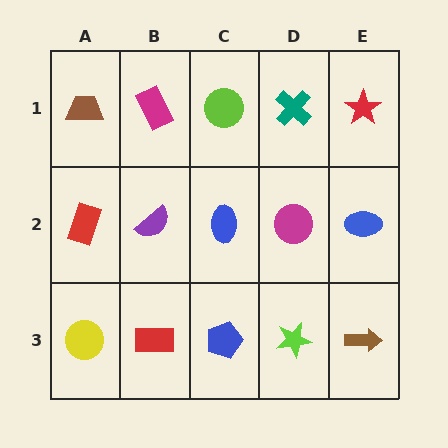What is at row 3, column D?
A lime star.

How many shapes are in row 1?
5 shapes.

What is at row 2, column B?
A purple semicircle.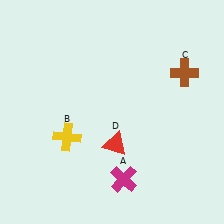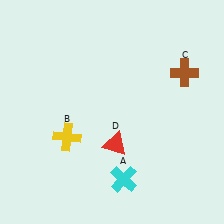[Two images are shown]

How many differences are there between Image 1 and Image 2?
There is 1 difference between the two images.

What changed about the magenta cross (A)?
In Image 1, A is magenta. In Image 2, it changed to cyan.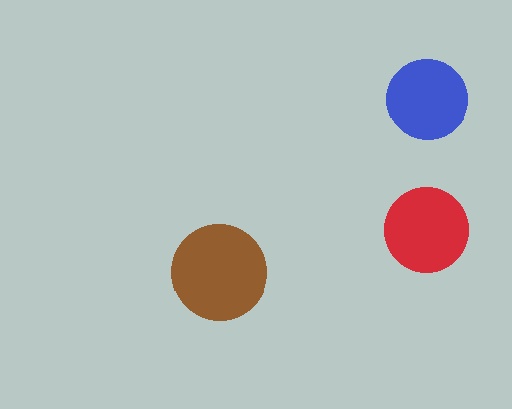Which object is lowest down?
The brown circle is bottommost.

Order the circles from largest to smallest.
the brown one, the red one, the blue one.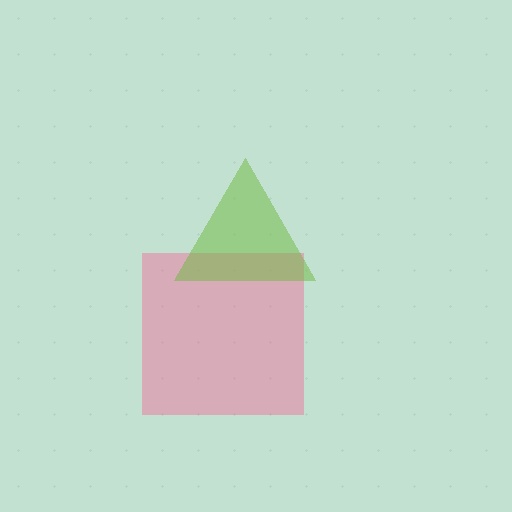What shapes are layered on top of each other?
The layered shapes are: a pink square, a lime triangle.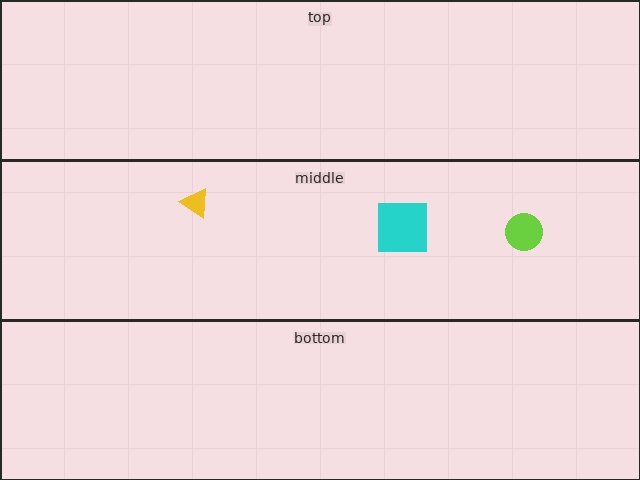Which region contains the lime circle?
The middle region.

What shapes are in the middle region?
The lime circle, the cyan square, the yellow triangle.